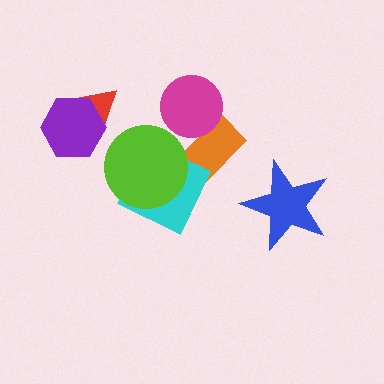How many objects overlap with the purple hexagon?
1 object overlaps with the purple hexagon.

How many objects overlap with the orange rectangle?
1 object overlaps with the orange rectangle.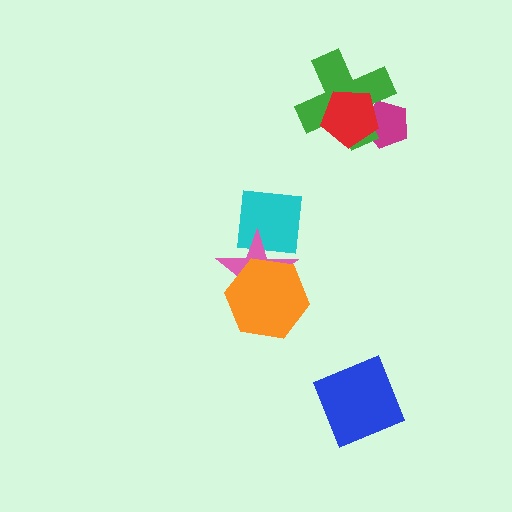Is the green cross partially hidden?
Yes, it is partially covered by another shape.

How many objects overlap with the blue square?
0 objects overlap with the blue square.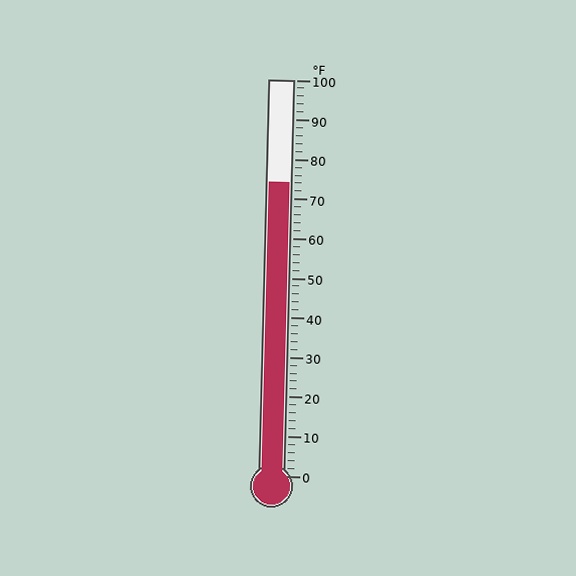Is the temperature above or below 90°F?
The temperature is below 90°F.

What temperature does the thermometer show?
The thermometer shows approximately 74°F.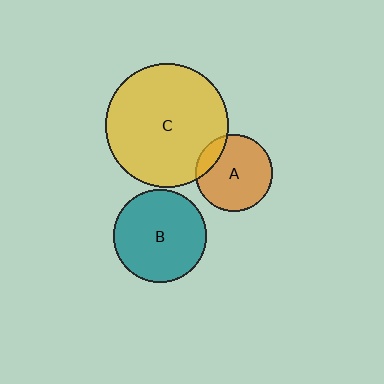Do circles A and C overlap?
Yes.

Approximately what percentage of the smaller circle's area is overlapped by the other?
Approximately 15%.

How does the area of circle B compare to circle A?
Approximately 1.5 times.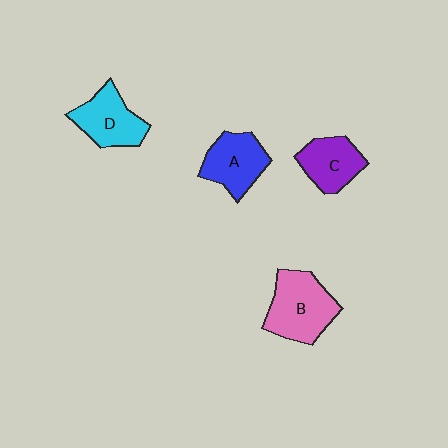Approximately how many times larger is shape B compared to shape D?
Approximately 1.3 times.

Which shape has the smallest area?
Shape C (purple).